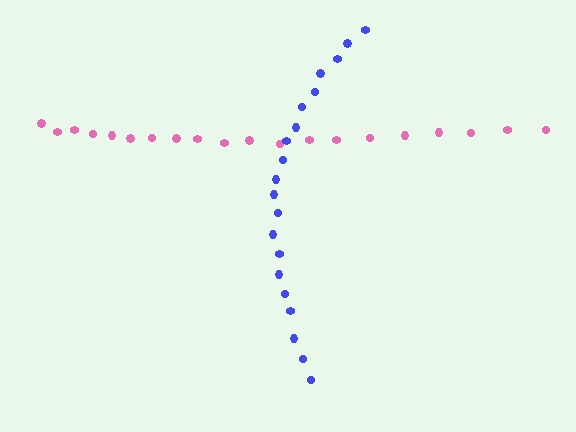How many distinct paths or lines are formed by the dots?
There are 2 distinct paths.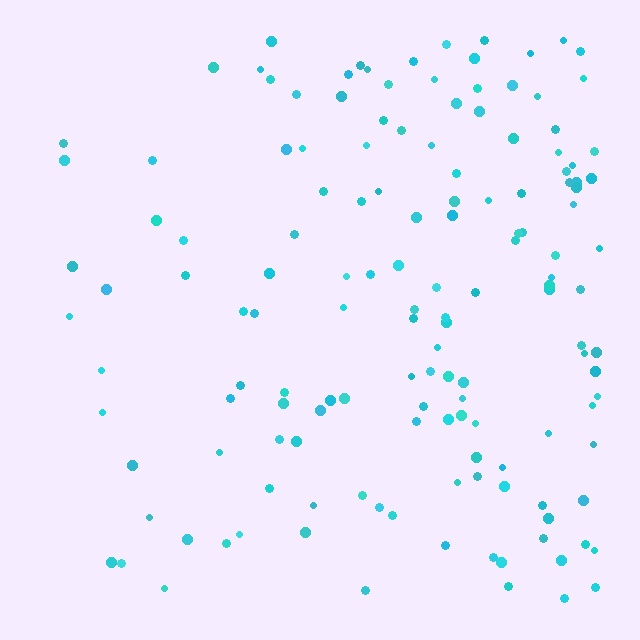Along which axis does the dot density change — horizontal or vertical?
Horizontal.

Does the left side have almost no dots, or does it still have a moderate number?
Still a moderate number, just noticeably fewer than the right.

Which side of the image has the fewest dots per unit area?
The left.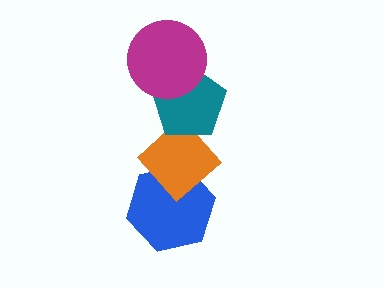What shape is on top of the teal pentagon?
The magenta circle is on top of the teal pentagon.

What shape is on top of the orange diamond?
The teal pentagon is on top of the orange diamond.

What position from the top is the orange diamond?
The orange diamond is 3rd from the top.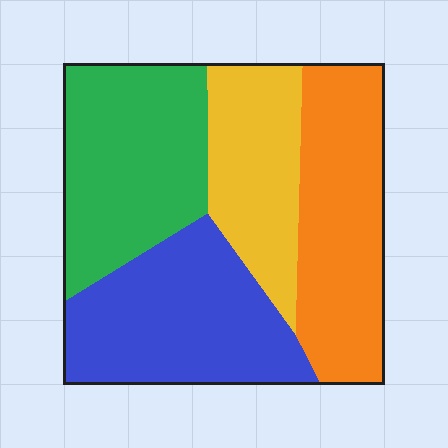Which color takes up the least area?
Yellow, at roughly 20%.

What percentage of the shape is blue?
Blue covers 28% of the shape.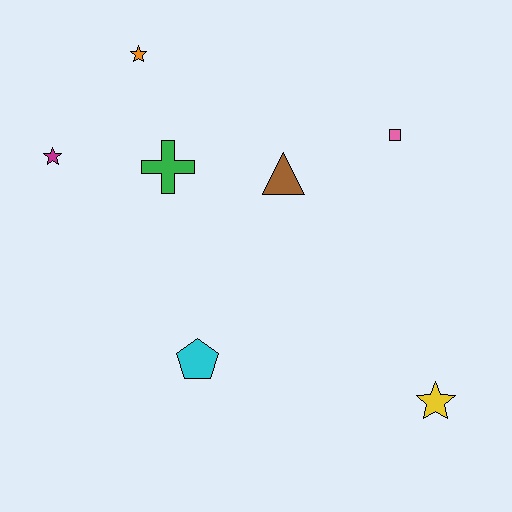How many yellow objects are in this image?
There is 1 yellow object.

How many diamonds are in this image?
There are no diamonds.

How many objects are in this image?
There are 7 objects.